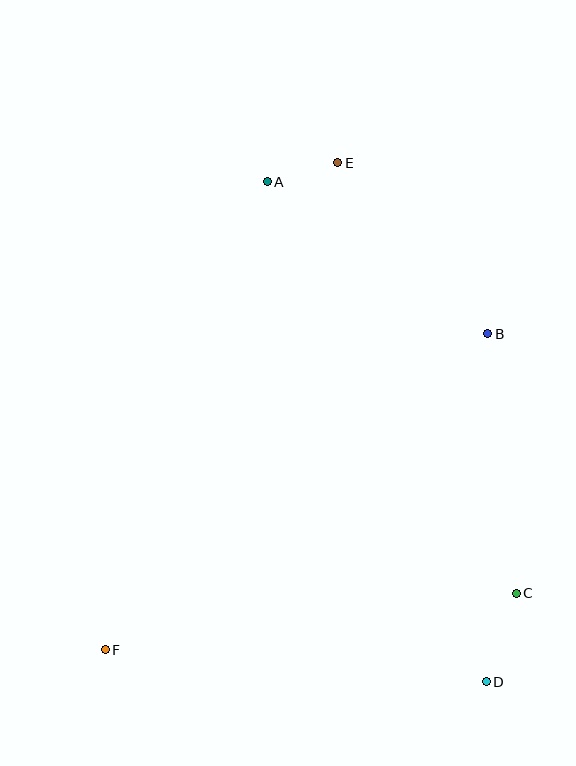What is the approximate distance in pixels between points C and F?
The distance between C and F is approximately 415 pixels.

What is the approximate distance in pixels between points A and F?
The distance between A and F is approximately 495 pixels.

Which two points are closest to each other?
Points A and E are closest to each other.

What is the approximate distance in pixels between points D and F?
The distance between D and F is approximately 383 pixels.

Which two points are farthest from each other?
Points A and D are farthest from each other.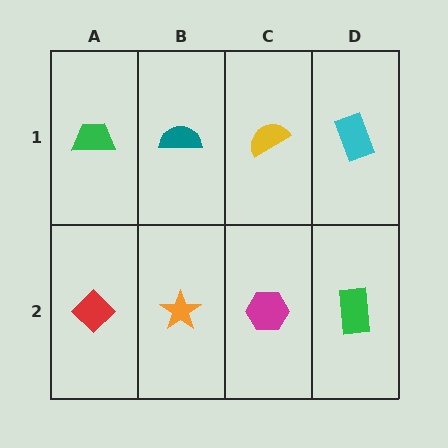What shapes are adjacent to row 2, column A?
A green trapezoid (row 1, column A), an orange star (row 2, column B).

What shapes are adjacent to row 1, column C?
A magenta hexagon (row 2, column C), a teal semicircle (row 1, column B), a cyan rectangle (row 1, column D).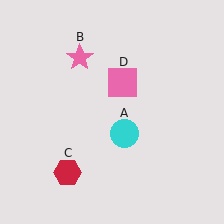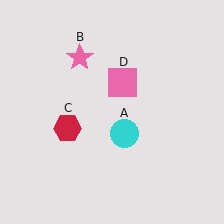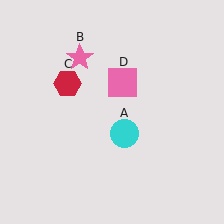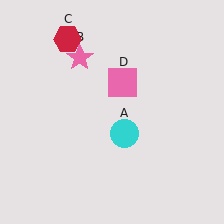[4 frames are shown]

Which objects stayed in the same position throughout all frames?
Cyan circle (object A) and pink star (object B) and pink square (object D) remained stationary.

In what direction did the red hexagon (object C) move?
The red hexagon (object C) moved up.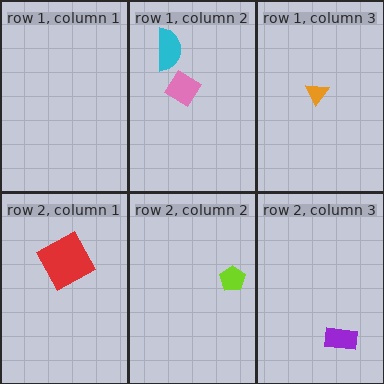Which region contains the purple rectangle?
The row 2, column 3 region.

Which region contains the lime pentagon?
The row 2, column 2 region.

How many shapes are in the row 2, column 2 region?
1.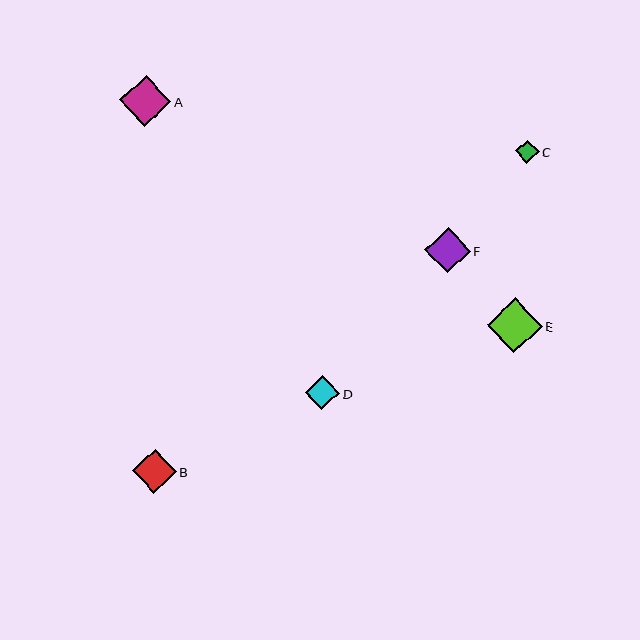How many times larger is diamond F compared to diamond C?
Diamond F is approximately 2.0 times the size of diamond C.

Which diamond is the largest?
Diamond E is the largest with a size of approximately 55 pixels.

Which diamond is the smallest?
Diamond C is the smallest with a size of approximately 23 pixels.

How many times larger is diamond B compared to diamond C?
Diamond B is approximately 1.9 times the size of diamond C.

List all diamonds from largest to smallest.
From largest to smallest: E, A, F, B, D, C.